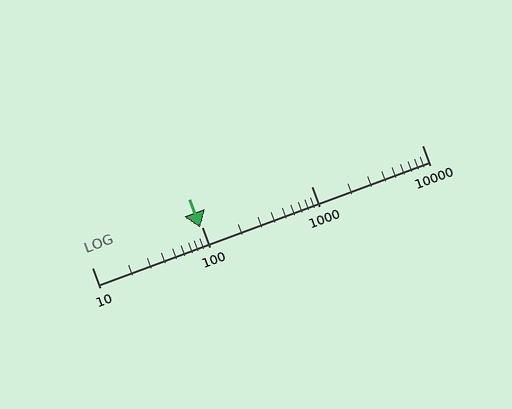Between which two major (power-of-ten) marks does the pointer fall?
The pointer is between 10 and 100.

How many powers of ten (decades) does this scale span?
The scale spans 3 decades, from 10 to 10000.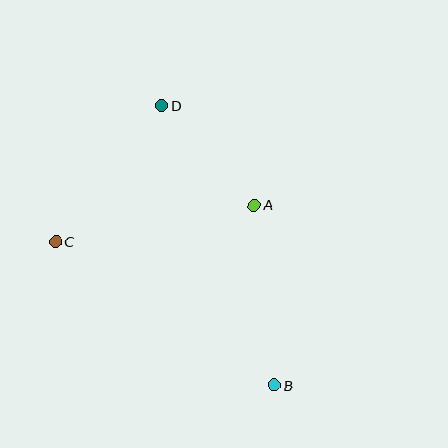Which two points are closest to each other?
Points A and D are closest to each other.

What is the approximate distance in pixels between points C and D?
The distance between C and D is approximately 173 pixels.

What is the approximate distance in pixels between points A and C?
The distance between A and C is approximately 202 pixels.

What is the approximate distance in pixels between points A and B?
The distance between A and B is approximately 181 pixels.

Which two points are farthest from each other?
Points B and D are farthest from each other.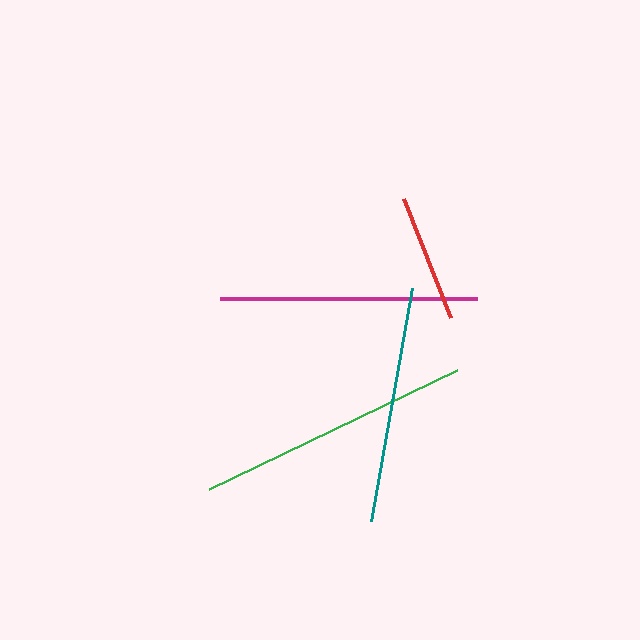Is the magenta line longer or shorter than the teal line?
The magenta line is longer than the teal line.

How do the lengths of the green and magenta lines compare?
The green and magenta lines are approximately the same length.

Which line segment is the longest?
The green line is the longest at approximately 275 pixels.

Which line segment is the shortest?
The red line is the shortest at approximately 129 pixels.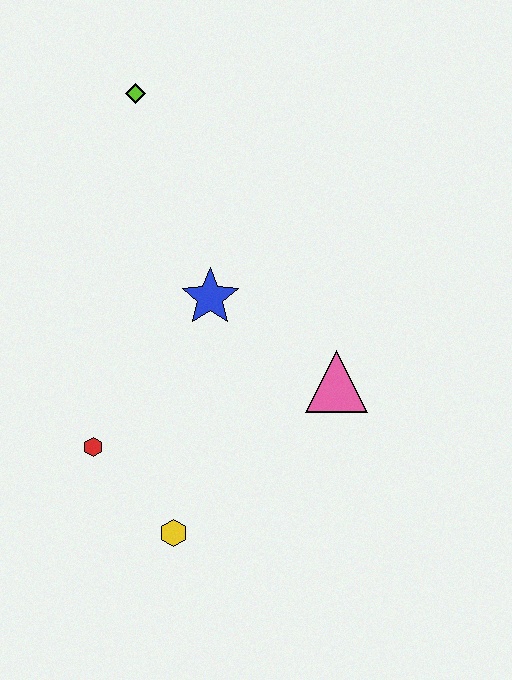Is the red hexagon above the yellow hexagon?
Yes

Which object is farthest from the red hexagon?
The lime diamond is farthest from the red hexagon.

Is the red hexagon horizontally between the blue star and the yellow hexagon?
No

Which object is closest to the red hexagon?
The yellow hexagon is closest to the red hexagon.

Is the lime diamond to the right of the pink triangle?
No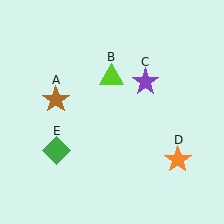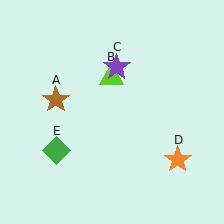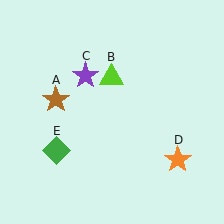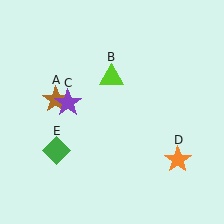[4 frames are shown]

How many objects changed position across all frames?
1 object changed position: purple star (object C).